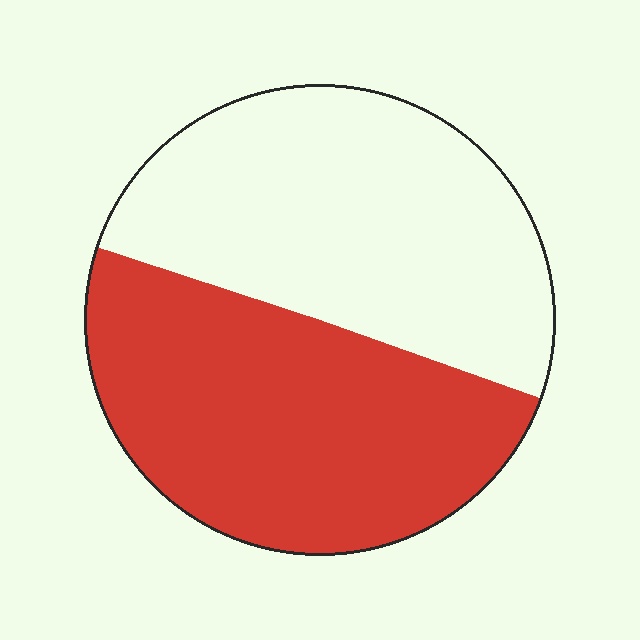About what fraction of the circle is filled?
About one half (1/2).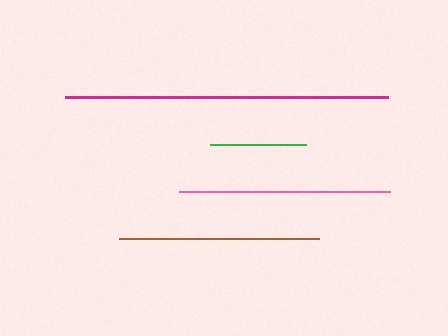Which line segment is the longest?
The magenta line is the longest at approximately 324 pixels.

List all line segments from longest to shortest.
From longest to shortest: magenta, pink, brown, green.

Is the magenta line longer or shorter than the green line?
The magenta line is longer than the green line.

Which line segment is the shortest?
The green line is the shortest at approximately 96 pixels.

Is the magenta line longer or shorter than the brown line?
The magenta line is longer than the brown line.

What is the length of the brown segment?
The brown segment is approximately 199 pixels long.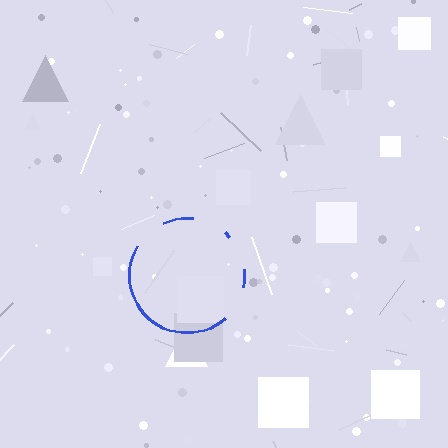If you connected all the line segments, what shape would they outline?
They would outline a circle.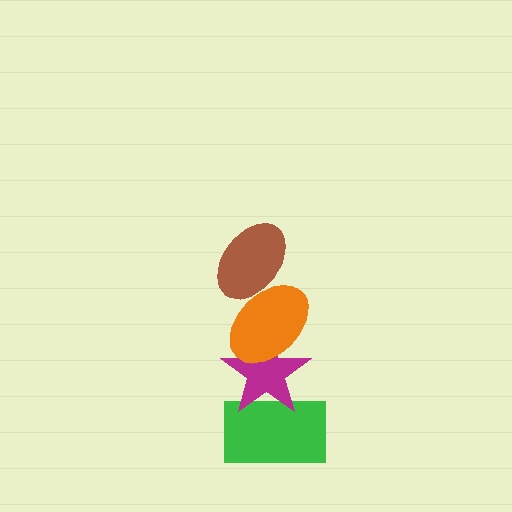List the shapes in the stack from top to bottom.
From top to bottom: the brown ellipse, the orange ellipse, the magenta star, the green rectangle.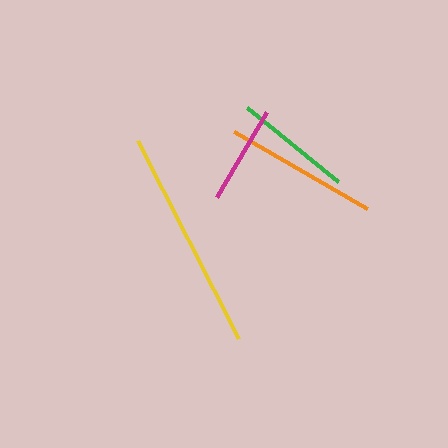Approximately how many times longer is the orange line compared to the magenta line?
The orange line is approximately 1.6 times the length of the magenta line.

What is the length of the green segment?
The green segment is approximately 117 pixels long.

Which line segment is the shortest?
The magenta line is the shortest at approximately 99 pixels.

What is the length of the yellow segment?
The yellow segment is approximately 222 pixels long.